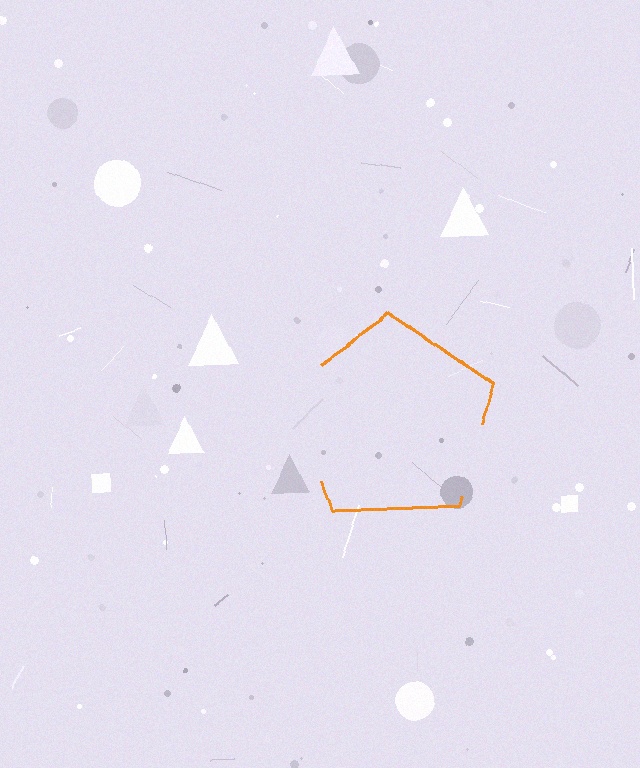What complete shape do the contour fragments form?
The contour fragments form a pentagon.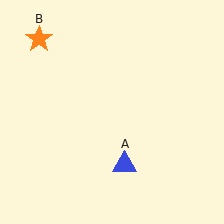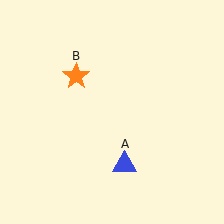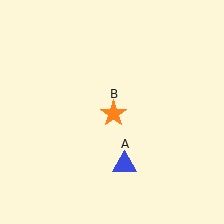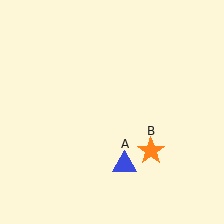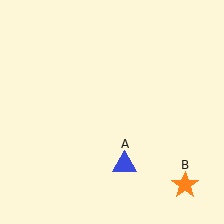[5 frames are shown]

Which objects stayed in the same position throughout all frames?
Blue triangle (object A) remained stationary.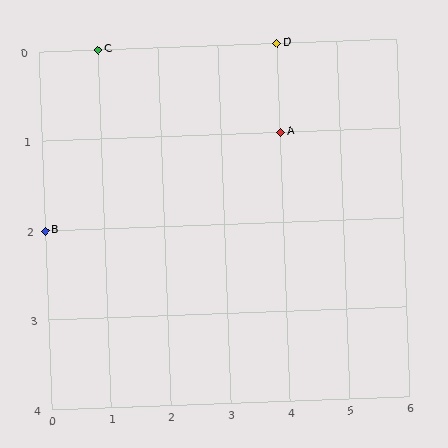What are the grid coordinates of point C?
Point C is at grid coordinates (1, 0).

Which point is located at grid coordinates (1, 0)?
Point C is at (1, 0).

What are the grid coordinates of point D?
Point D is at grid coordinates (4, 0).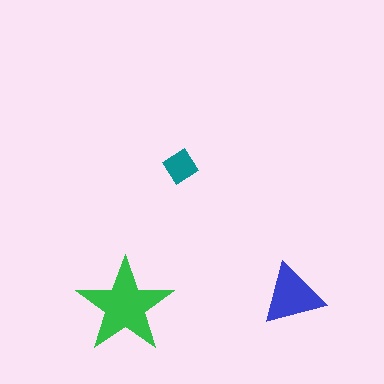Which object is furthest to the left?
The green star is leftmost.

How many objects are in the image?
There are 3 objects in the image.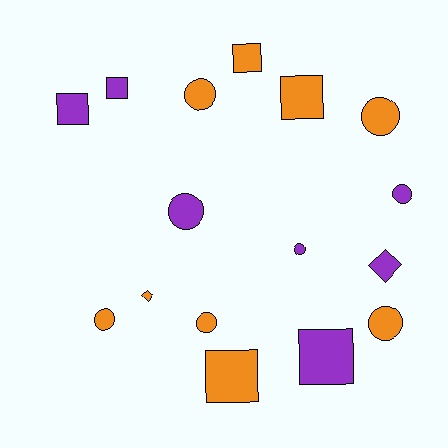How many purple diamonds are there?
There is 1 purple diamond.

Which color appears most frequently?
Orange, with 9 objects.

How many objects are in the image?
There are 16 objects.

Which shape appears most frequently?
Circle, with 8 objects.